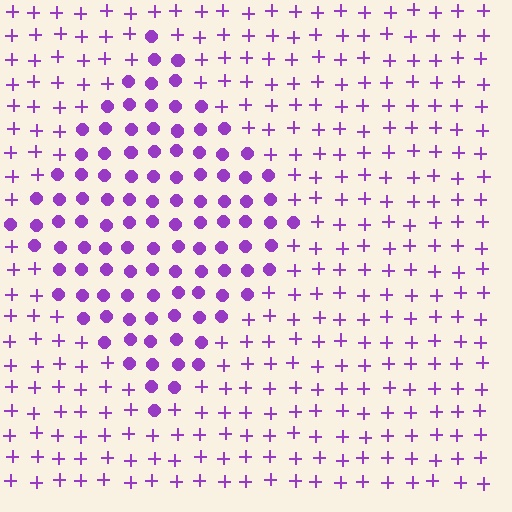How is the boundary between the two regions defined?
The boundary is defined by a change in element shape: circles inside vs. plus signs outside. All elements share the same color and spacing.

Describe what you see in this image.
The image is filled with small purple elements arranged in a uniform grid. A diamond-shaped region contains circles, while the surrounding area contains plus signs. The boundary is defined purely by the change in element shape.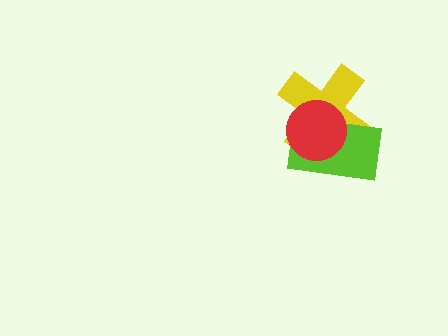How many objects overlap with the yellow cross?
2 objects overlap with the yellow cross.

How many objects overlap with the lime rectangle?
2 objects overlap with the lime rectangle.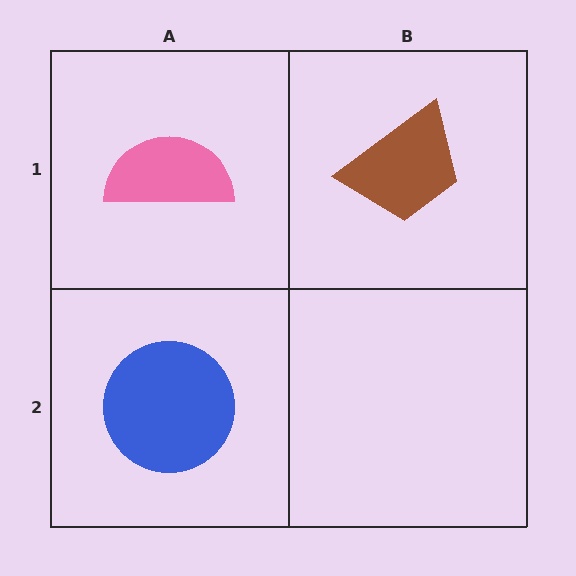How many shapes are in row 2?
1 shape.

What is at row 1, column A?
A pink semicircle.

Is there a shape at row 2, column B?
No, that cell is empty.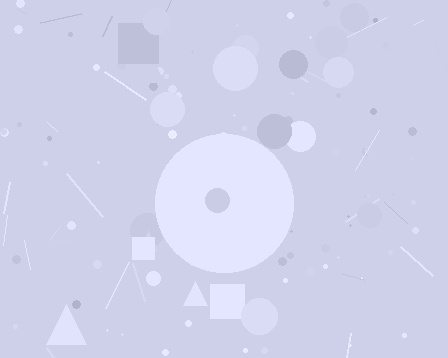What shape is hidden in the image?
A circle is hidden in the image.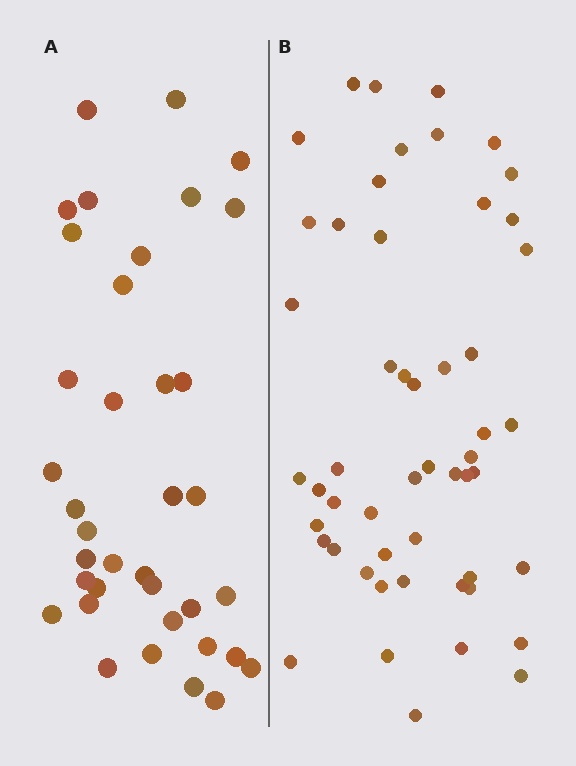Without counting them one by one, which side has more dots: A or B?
Region B (the right region) has more dots.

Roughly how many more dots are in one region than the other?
Region B has approximately 15 more dots than region A.